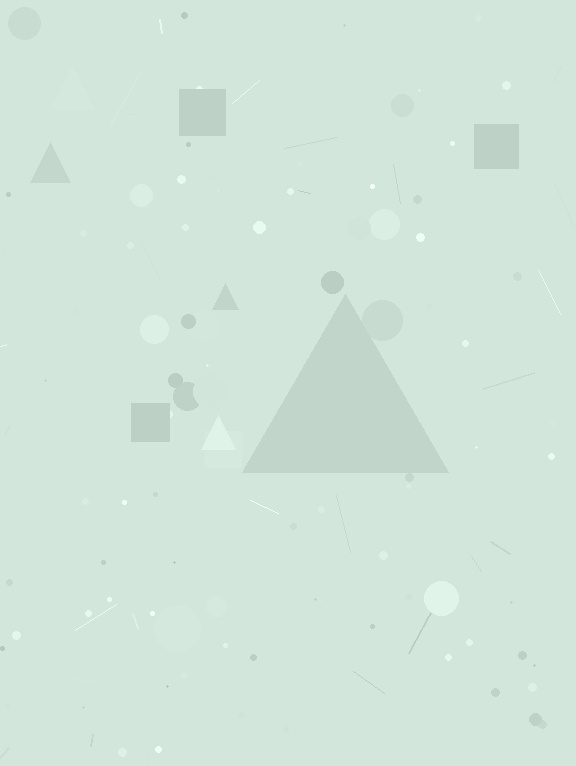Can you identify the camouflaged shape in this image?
The camouflaged shape is a triangle.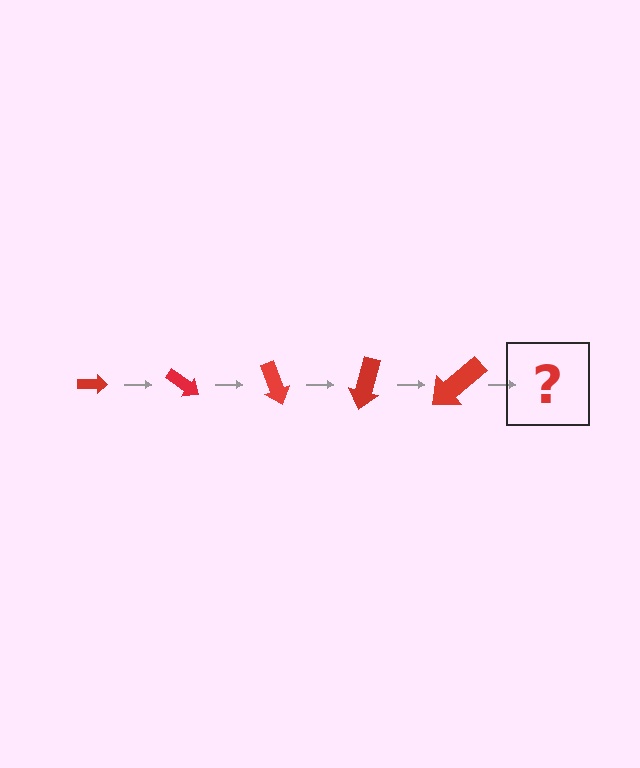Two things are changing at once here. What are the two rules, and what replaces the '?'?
The two rules are that the arrow grows larger each step and it rotates 35 degrees each step. The '?' should be an arrow, larger than the previous one and rotated 175 degrees from the start.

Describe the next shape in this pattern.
It should be an arrow, larger than the previous one and rotated 175 degrees from the start.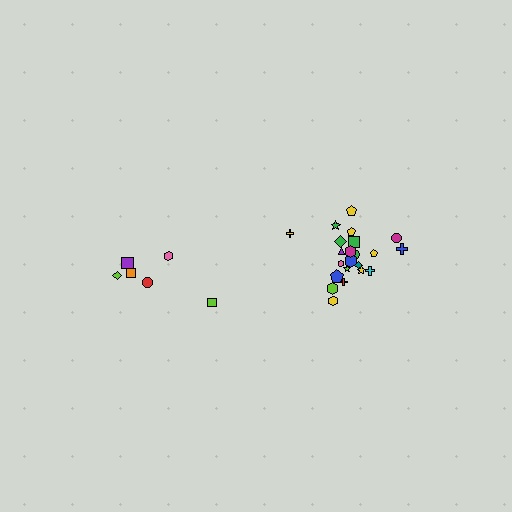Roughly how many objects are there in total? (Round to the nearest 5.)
Roughly 30 objects in total.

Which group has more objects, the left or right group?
The right group.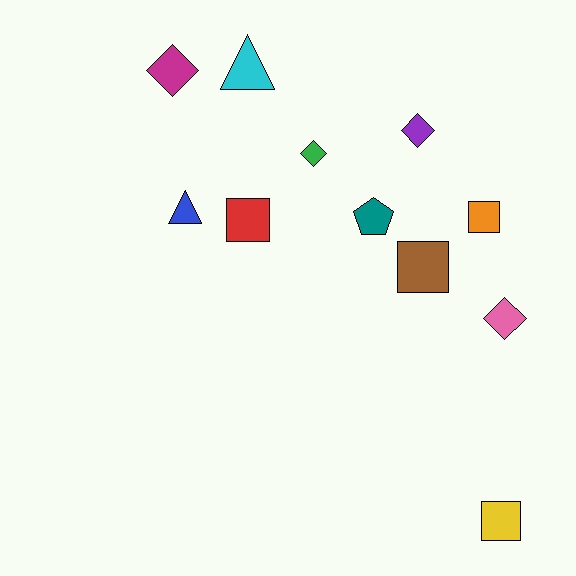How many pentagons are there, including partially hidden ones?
There is 1 pentagon.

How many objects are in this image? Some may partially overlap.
There are 11 objects.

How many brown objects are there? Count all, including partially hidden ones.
There is 1 brown object.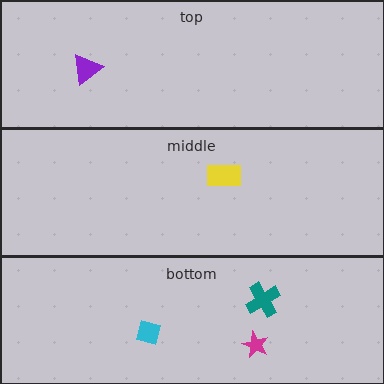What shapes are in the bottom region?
The magenta star, the cyan square, the teal cross.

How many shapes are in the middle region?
1.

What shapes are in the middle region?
The yellow rectangle.